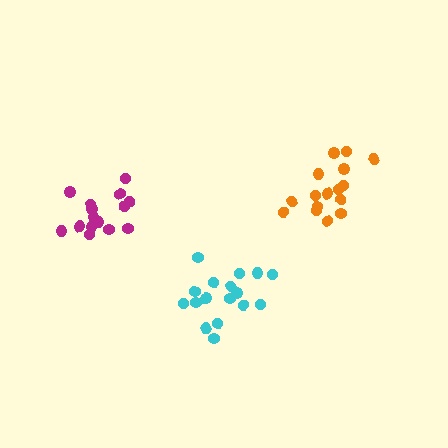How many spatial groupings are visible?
There are 3 spatial groupings.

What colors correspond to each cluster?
The clusters are colored: orange, magenta, cyan.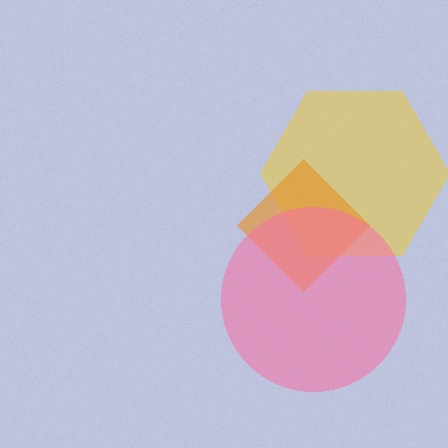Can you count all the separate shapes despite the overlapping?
Yes, there are 3 separate shapes.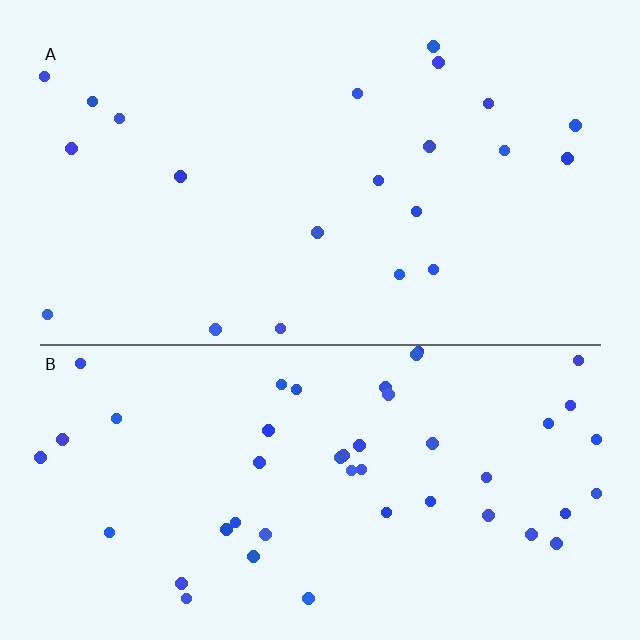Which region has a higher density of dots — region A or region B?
B (the bottom).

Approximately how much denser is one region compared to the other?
Approximately 2.2× — region B over region A.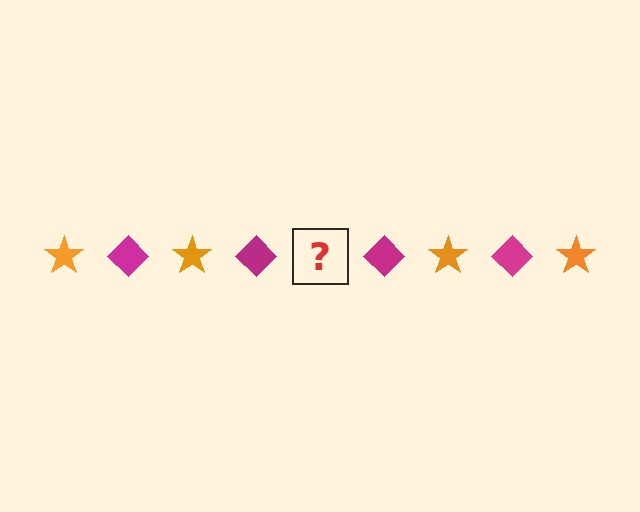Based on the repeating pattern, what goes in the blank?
The blank should be an orange star.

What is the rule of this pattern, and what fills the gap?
The rule is that the pattern alternates between orange star and magenta diamond. The gap should be filled with an orange star.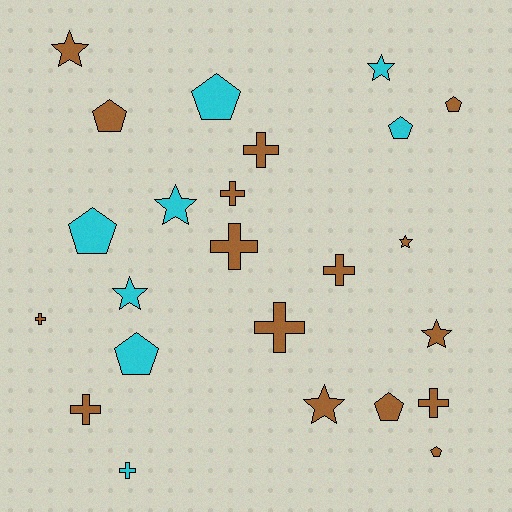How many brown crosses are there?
There are 8 brown crosses.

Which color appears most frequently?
Brown, with 16 objects.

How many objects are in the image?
There are 24 objects.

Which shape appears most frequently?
Cross, with 9 objects.